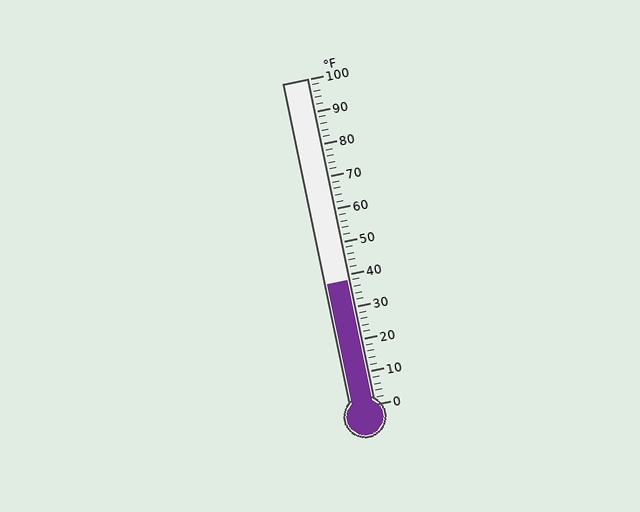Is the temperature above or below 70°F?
The temperature is below 70°F.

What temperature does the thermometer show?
The thermometer shows approximately 38°F.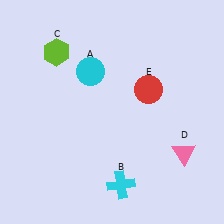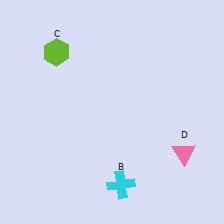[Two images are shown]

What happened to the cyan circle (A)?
The cyan circle (A) was removed in Image 2. It was in the top-left area of Image 1.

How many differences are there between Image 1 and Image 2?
There are 2 differences between the two images.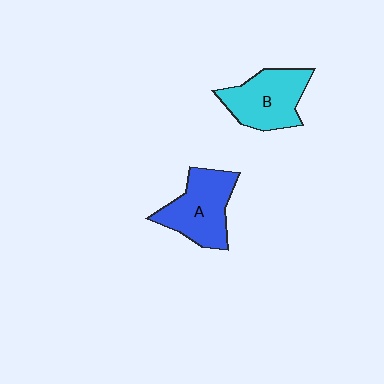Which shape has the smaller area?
Shape B (cyan).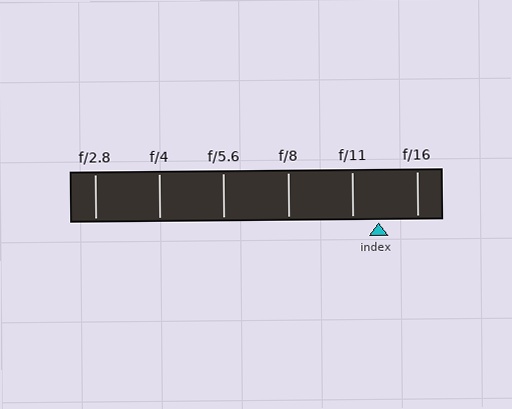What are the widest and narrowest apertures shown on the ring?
The widest aperture shown is f/2.8 and the narrowest is f/16.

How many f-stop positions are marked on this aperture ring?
There are 6 f-stop positions marked.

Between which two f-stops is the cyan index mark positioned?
The index mark is between f/11 and f/16.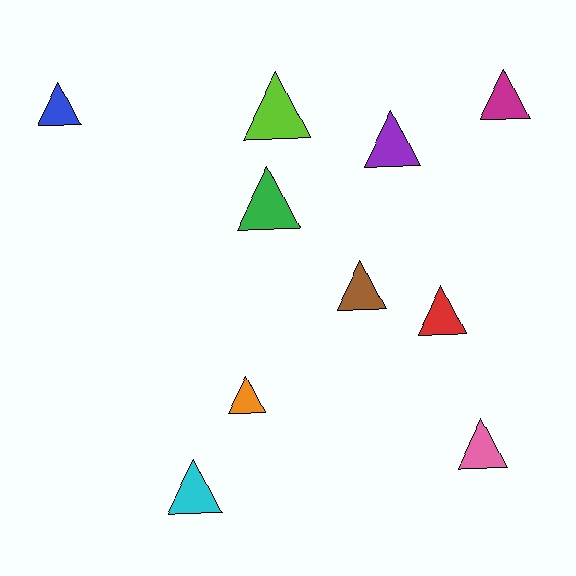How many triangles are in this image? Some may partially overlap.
There are 10 triangles.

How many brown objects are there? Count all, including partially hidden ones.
There is 1 brown object.